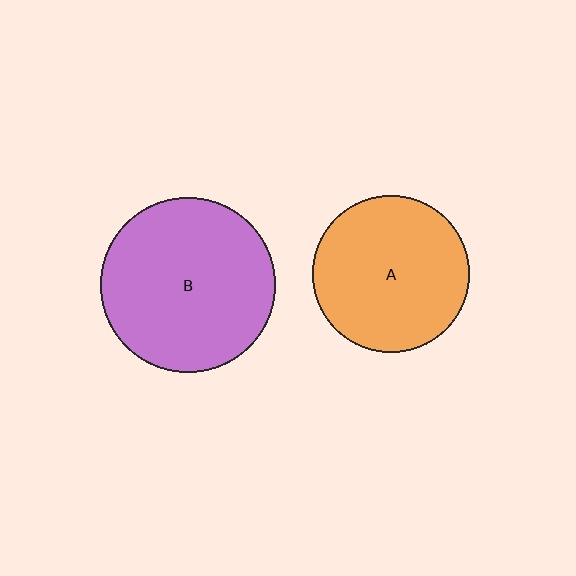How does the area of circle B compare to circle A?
Approximately 1.2 times.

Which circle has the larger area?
Circle B (purple).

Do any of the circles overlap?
No, none of the circles overlap.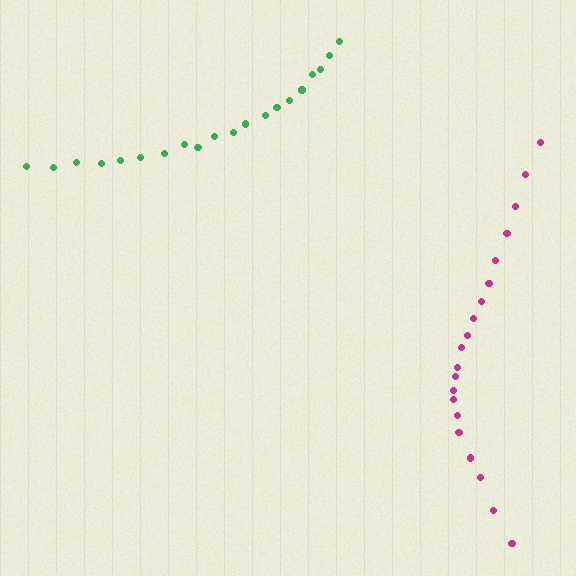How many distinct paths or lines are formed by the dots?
There are 2 distinct paths.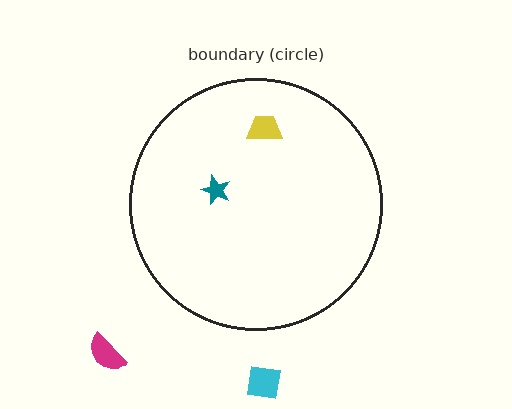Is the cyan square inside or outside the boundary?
Outside.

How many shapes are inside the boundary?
2 inside, 2 outside.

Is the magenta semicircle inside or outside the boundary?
Outside.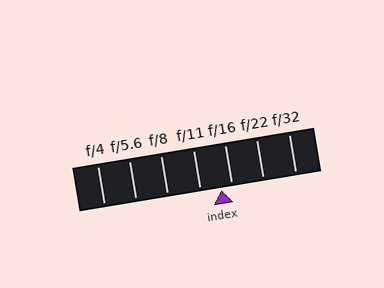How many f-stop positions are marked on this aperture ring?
There are 7 f-stop positions marked.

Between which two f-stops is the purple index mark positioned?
The index mark is between f/11 and f/16.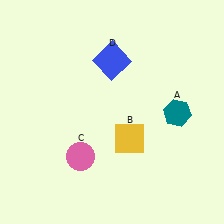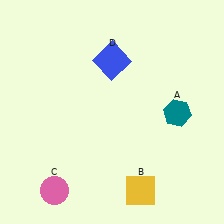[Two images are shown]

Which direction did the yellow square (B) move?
The yellow square (B) moved down.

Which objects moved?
The objects that moved are: the yellow square (B), the pink circle (C).